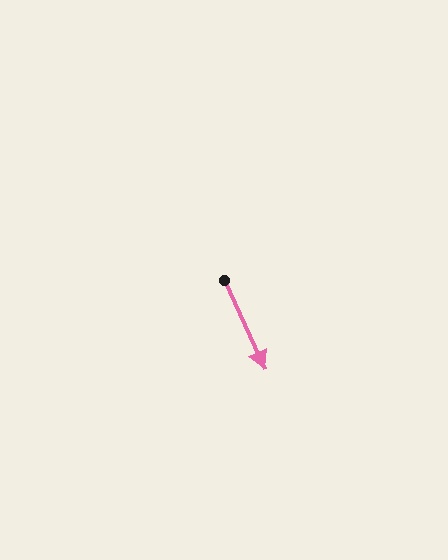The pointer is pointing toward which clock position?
Roughly 5 o'clock.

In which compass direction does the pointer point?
Southeast.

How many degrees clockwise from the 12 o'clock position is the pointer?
Approximately 155 degrees.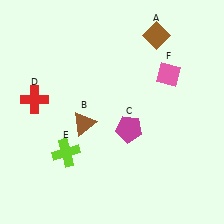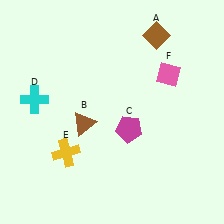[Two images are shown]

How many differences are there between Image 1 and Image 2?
There are 2 differences between the two images.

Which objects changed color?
D changed from red to cyan. E changed from lime to yellow.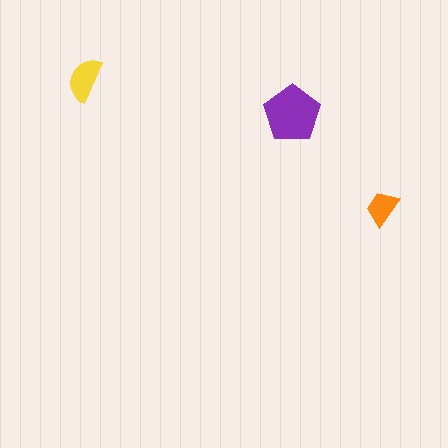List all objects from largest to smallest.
The purple pentagon, the yellow semicircle, the orange trapezoid.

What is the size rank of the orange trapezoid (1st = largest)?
3rd.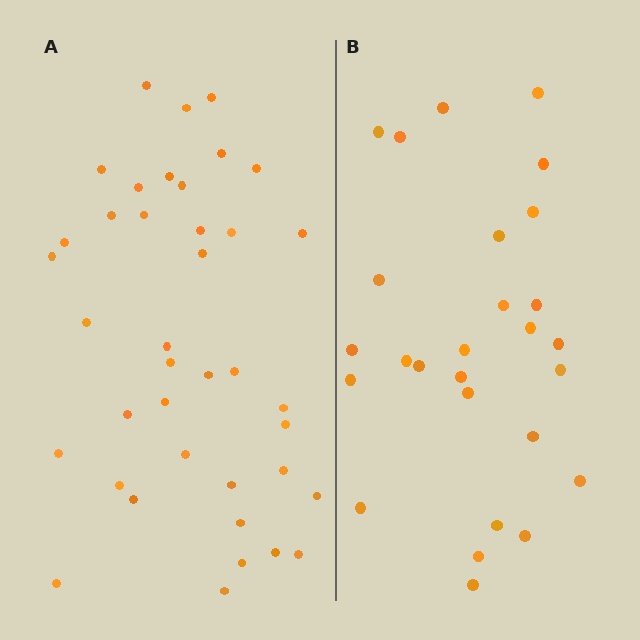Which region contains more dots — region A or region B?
Region A (the left region) has more dots.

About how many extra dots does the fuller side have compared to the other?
Region A has roughly 12 or so more dots than region B.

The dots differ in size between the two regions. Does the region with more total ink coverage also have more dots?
No. Region B has more total ink coverage because its dots are larger, but region A actually contains more individual dots. Total area can be misleading — the number of items is what matters here.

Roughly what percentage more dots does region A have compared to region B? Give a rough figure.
About 45% more.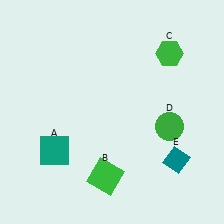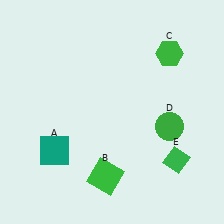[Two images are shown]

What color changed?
The diamond (E) changed from teal in Image 1 to green in Image 2.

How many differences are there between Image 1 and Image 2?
There is 1 difference between the two images.